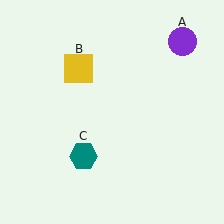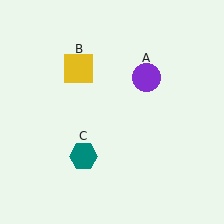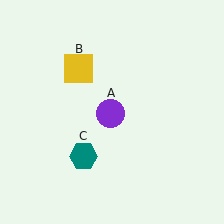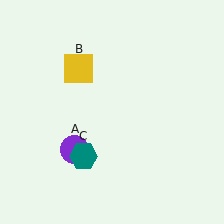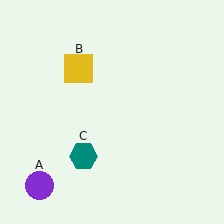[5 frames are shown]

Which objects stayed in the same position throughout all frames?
Yellow square (object B) and teal hexagon (object C) remained stationary.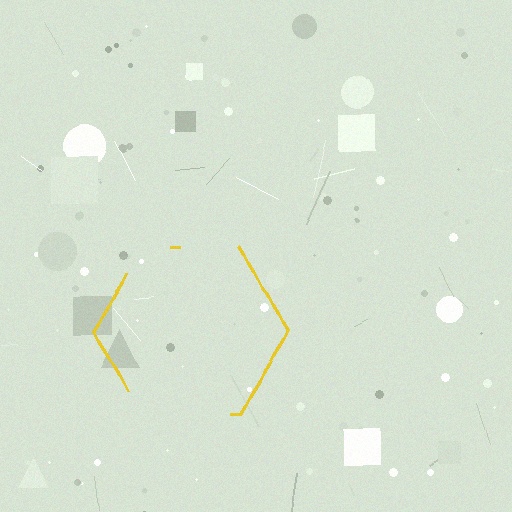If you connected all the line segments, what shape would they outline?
They would outline a hexagon.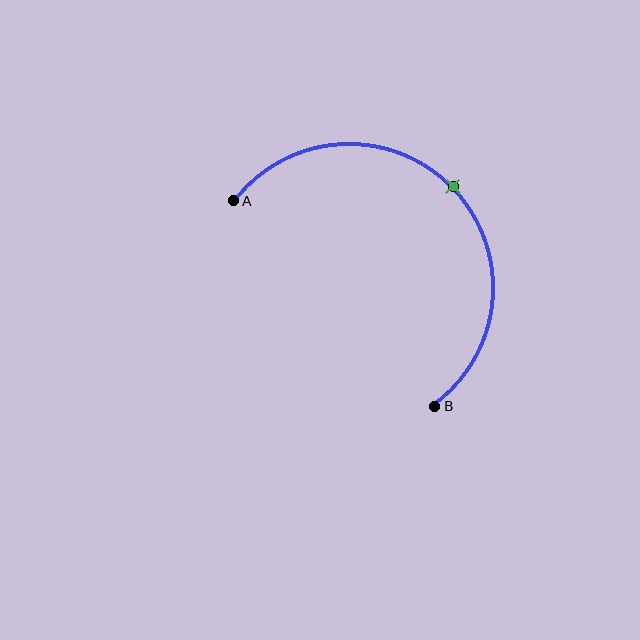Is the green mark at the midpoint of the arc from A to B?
Yes. The green mark lies on the arc at equal arc-length from both A and B — it is the arc midpoint.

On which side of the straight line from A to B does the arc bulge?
The arc bulges above and to the right of the straight line connecting A and B.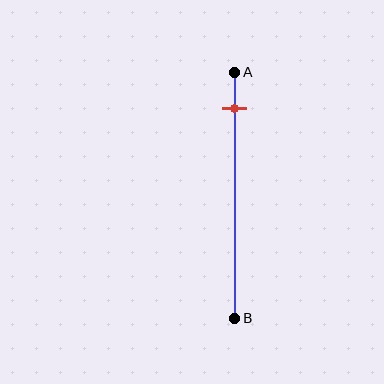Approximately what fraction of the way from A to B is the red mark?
The red mark is approximately 15% of the way from A to B.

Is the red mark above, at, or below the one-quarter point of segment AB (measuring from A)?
The red mark is above the one-quarter point of segment AB.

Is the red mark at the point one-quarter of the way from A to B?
No, the mark is at about 15% from A, not at the 25% one-quarter point.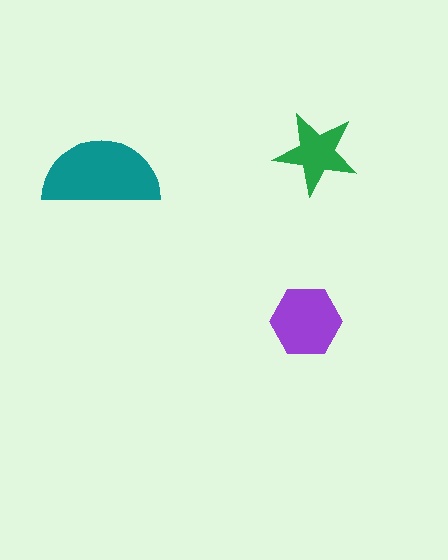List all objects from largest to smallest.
The teal semicircle, the purple hexagon, the green star.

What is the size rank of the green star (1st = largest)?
3rd.